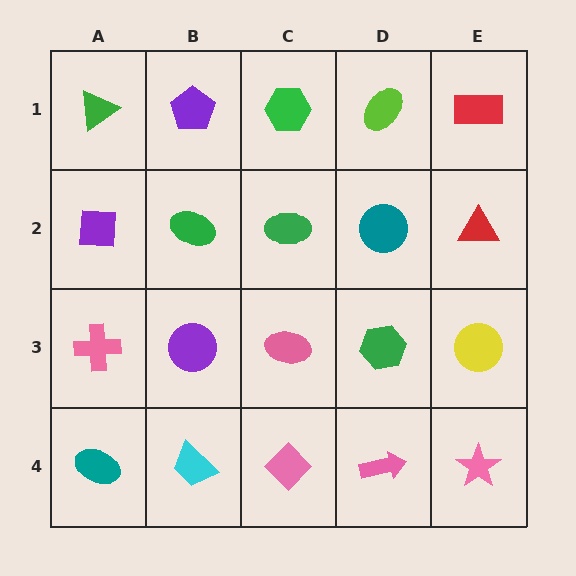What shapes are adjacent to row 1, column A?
A purple square (row 2, column A), a purple pentagon (row 1, column B).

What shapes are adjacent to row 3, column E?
A red triangle (row 2, column E), a pink star (row 4, column E), a green hexagon (row 3, column D).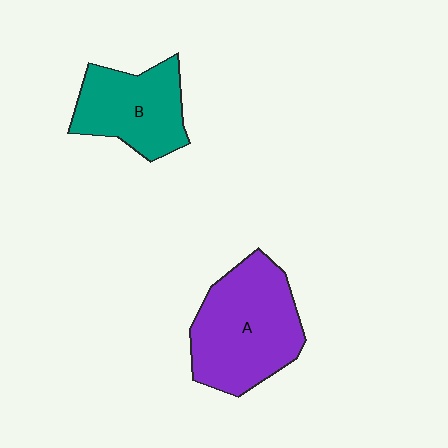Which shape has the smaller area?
Shape B (teal).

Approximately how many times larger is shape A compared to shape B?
Approximately 1.4 times.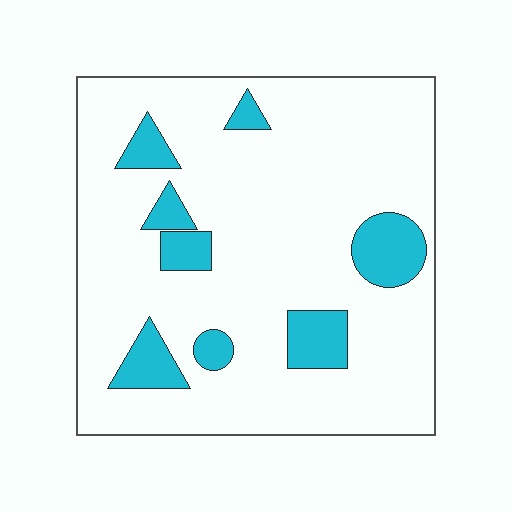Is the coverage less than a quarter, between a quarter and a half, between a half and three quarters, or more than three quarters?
Less than a quarter.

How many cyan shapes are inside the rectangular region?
8.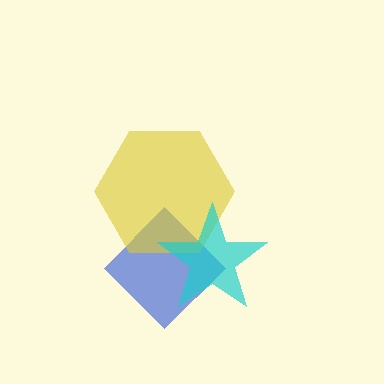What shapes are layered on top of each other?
The layered shapes are: a blue diamond, a yellow hexagon, a cyan star.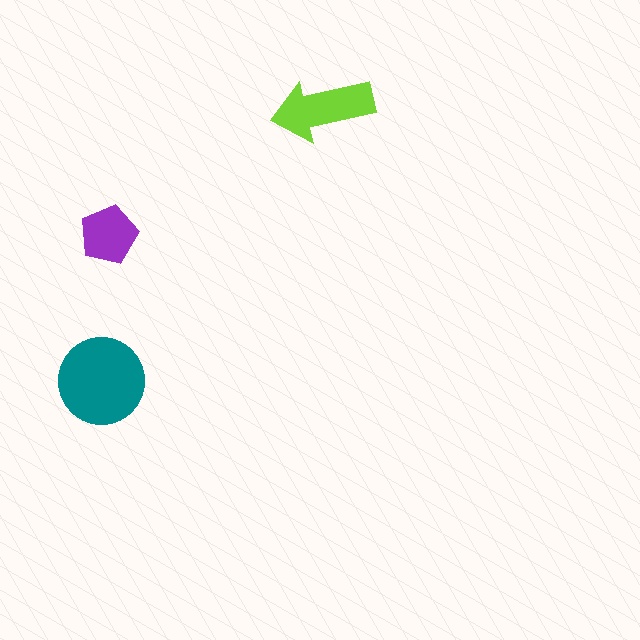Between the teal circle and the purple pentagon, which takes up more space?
The teal circle.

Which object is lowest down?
The teal circle is bottommost.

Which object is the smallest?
The purple pentagon.